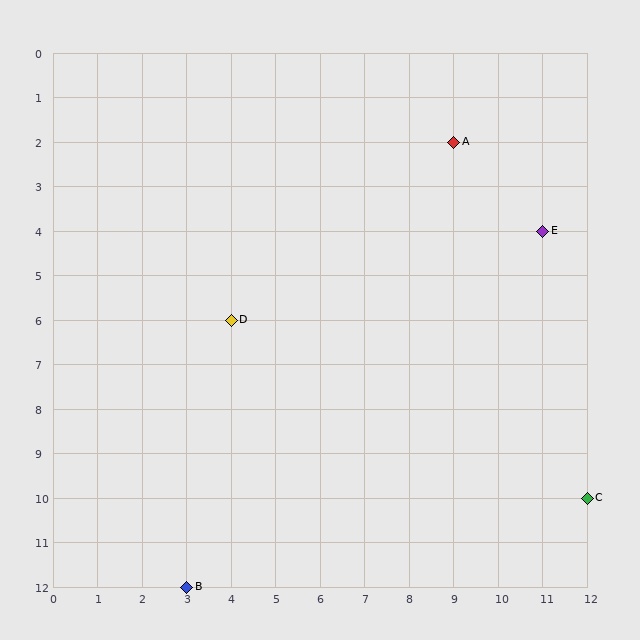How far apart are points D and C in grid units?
Points D and C are 8 columns and 4 rows apart (about 8.9 grid units diagonally).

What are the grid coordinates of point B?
Point B is at grid coordinates (3, 12).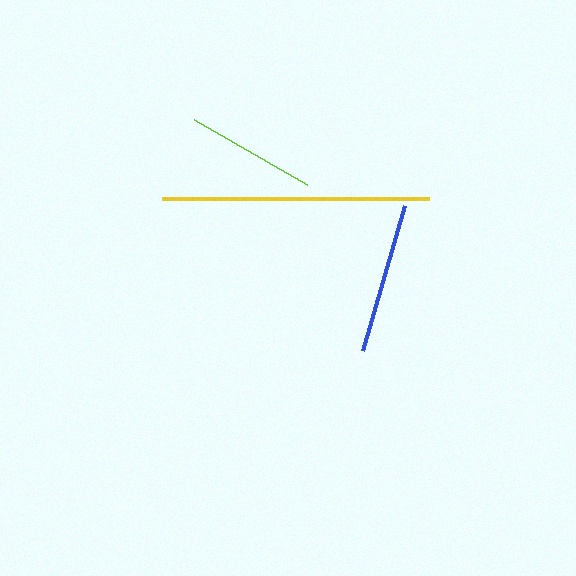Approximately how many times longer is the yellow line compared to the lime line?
The yellow line is approximately 2.0 times the length of the lime line.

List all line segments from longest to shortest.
From longest to shortest: yellow, blue, lime.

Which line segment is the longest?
The yellow line is the longest at approximately 267 pixels.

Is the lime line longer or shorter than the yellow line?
The yellow line is longer than the lime line.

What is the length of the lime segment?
The lime segment is approximately 130 pixels long.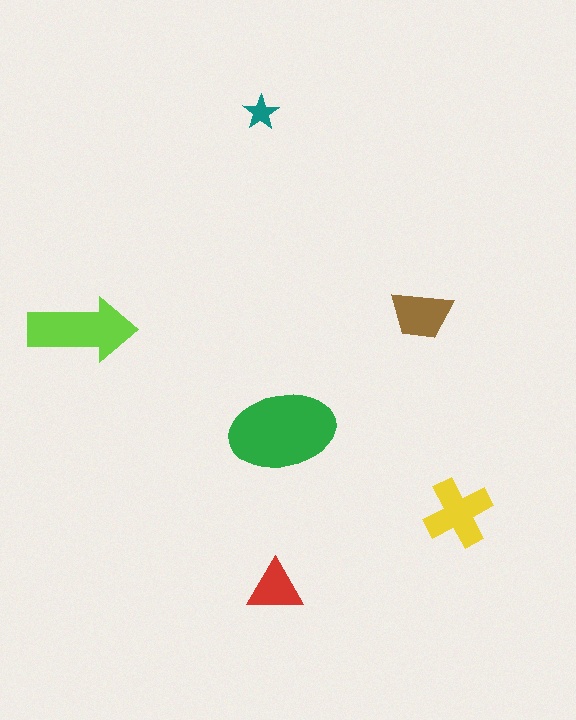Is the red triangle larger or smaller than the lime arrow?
Smaller.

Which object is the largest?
The green ellipse.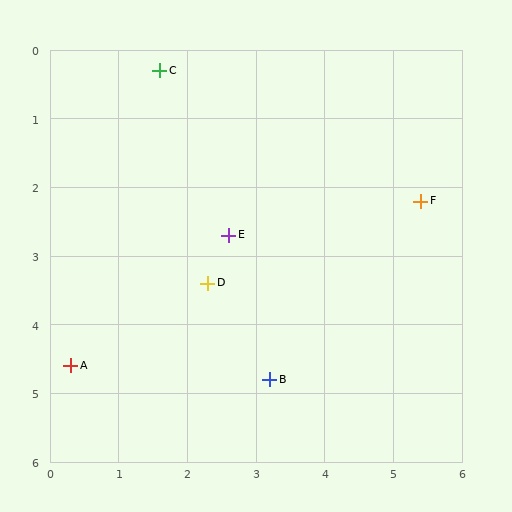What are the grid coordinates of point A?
Point A is at approximately (0.3, 4.6).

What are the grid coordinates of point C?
Point C is at approximately (1.6, 0.3).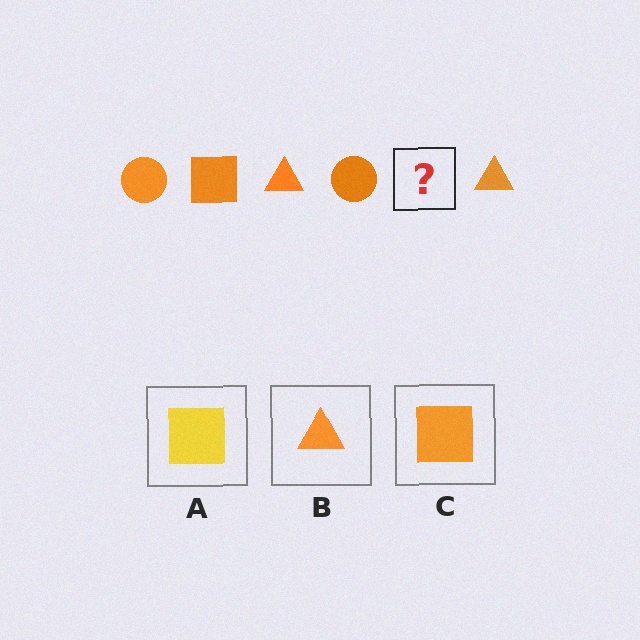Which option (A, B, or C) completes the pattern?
C.